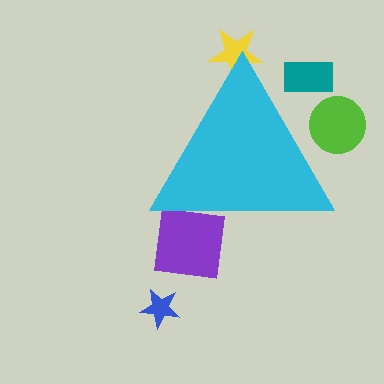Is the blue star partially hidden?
No, the blue star is fully visible.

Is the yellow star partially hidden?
Yes, the yellow star is partially hidden behind the cyan triangle.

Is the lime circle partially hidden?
Yes, the lime circle is partially hidden behind the cyan triangle.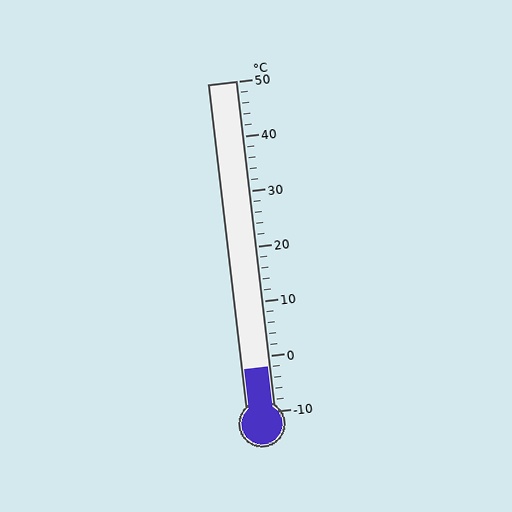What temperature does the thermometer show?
The thermometer shows approximately -2°C.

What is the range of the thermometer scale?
The thermometer scale ranges from -10°C to 50°C.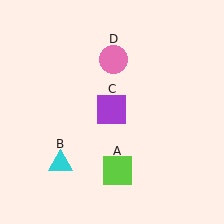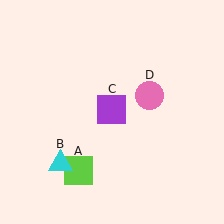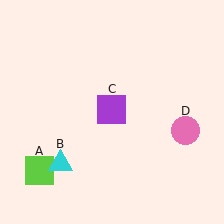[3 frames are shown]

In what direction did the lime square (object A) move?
The lime square (object A) moved left.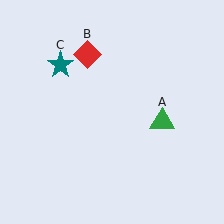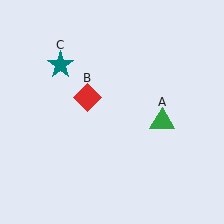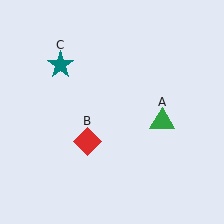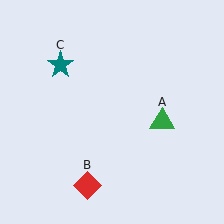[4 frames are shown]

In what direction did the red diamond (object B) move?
The red diamond (object B) moved down.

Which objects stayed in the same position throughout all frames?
Green triangle (object A) and teal star (object C) remained stationary.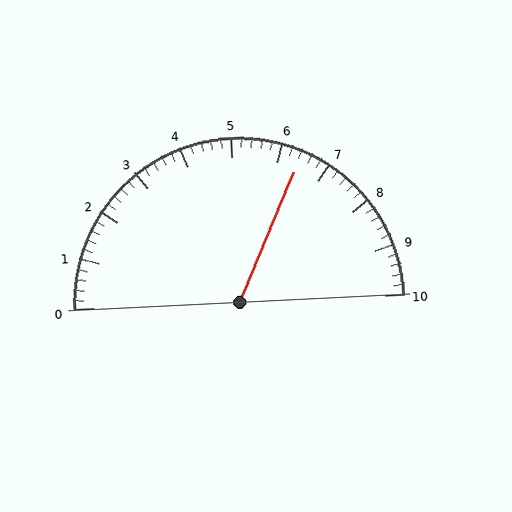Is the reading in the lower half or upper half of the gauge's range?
The reading is in the upper half of the range (0 to 10).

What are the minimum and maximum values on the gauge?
The gauge ranges from 0 to 10.